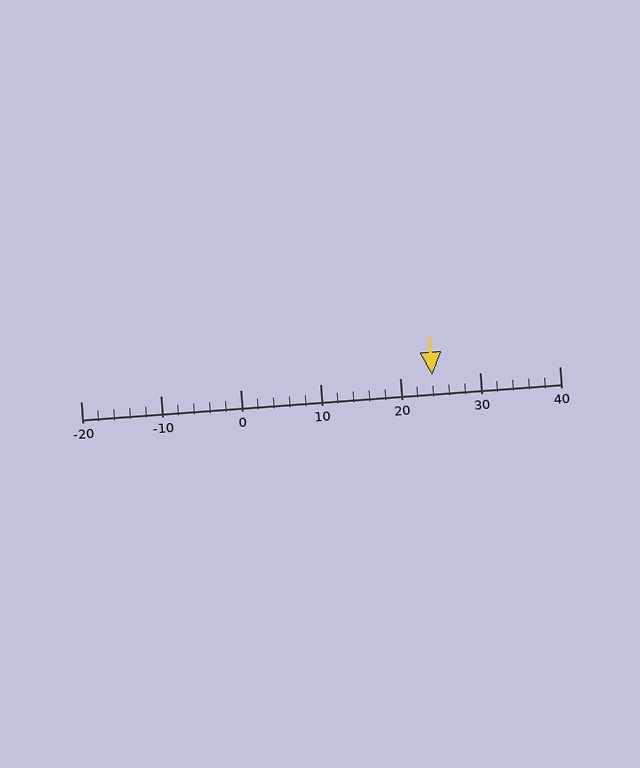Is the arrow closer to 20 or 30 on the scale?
The arrow is closer to 20.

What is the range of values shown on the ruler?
The ruler shows values from -20 to 40.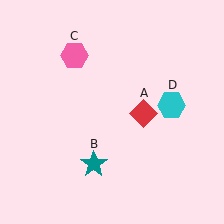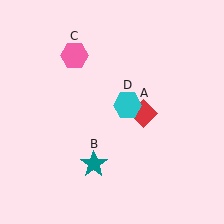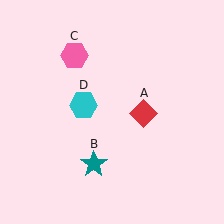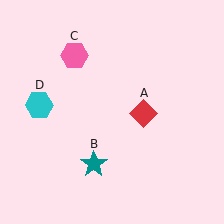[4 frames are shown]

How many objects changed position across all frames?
1 object changed position: cyan hexagon (object D).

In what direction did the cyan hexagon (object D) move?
The cyan hexagon (object D) moved left.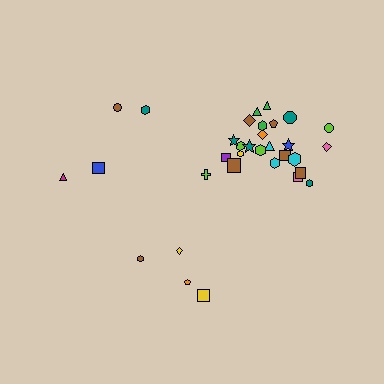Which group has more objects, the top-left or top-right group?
The top-right group.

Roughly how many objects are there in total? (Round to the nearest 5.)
Roughly 35 objects in total.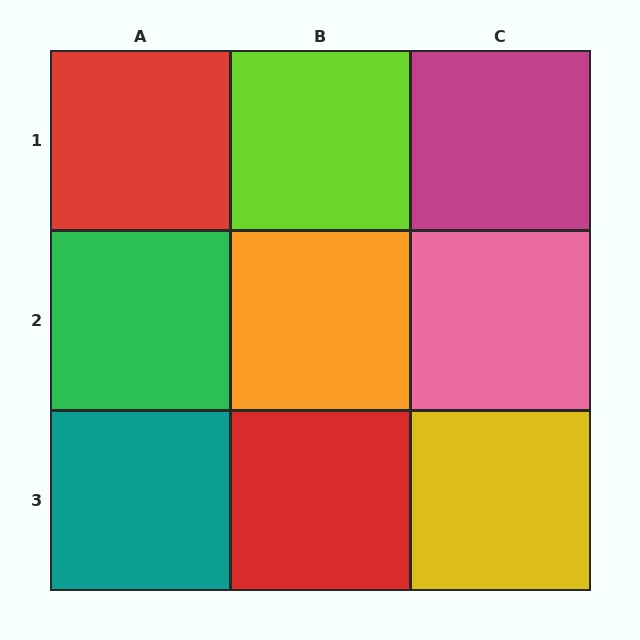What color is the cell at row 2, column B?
Orange.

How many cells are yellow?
1 cell is yellow.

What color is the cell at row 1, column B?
Lime.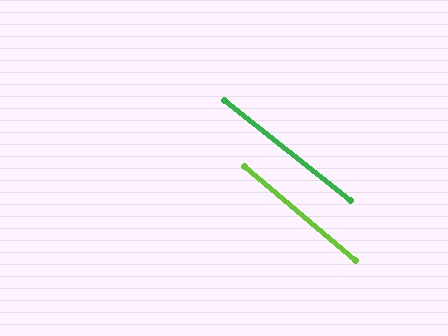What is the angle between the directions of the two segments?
Approximately 2 degrees.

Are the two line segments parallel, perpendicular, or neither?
Parallel — their directions differ by only 2.0°.